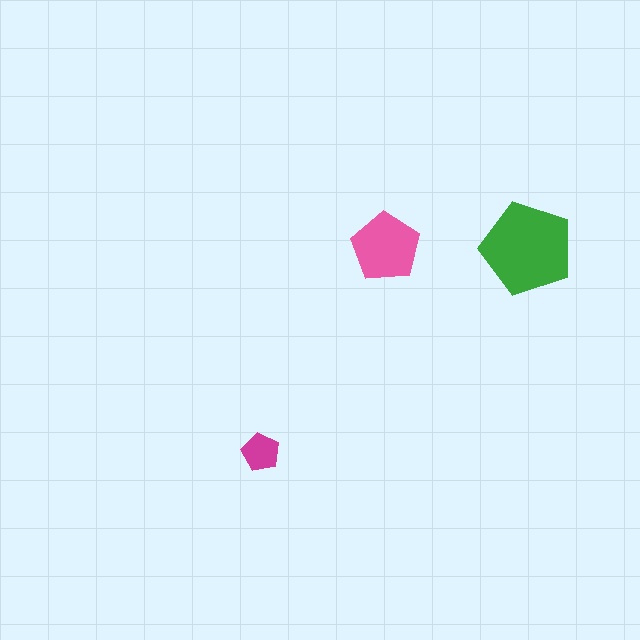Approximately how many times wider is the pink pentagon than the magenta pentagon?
About 2 times wider.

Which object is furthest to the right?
The green pentagon is rightmost.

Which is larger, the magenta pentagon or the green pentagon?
The green one.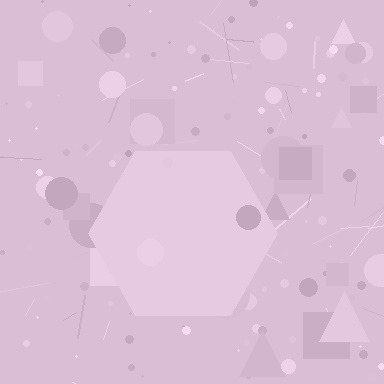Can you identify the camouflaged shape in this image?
The camouflaged shape is a hexagon.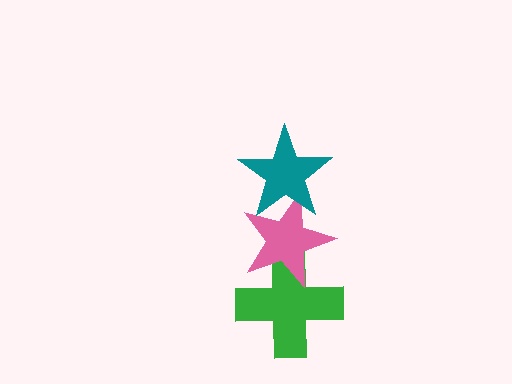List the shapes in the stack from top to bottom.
From top to bottom: the teal star, the pink star, the green cross.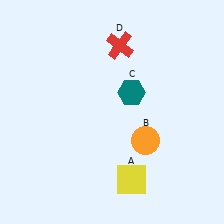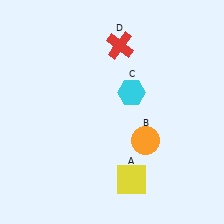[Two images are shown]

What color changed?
The hexagon (C) changed from teal in Image 1 to cyan in Image 2.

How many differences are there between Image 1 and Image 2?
There is 1 difference between the two images.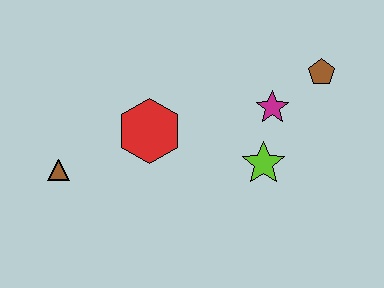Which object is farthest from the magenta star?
The brown triangle is farthest from the magenta star.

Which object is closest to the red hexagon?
The brown triangle is closest to the red hexagon.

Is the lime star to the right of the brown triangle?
Yes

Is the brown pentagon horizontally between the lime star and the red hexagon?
No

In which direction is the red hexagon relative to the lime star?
The red hexagon is to the left of the lime star.